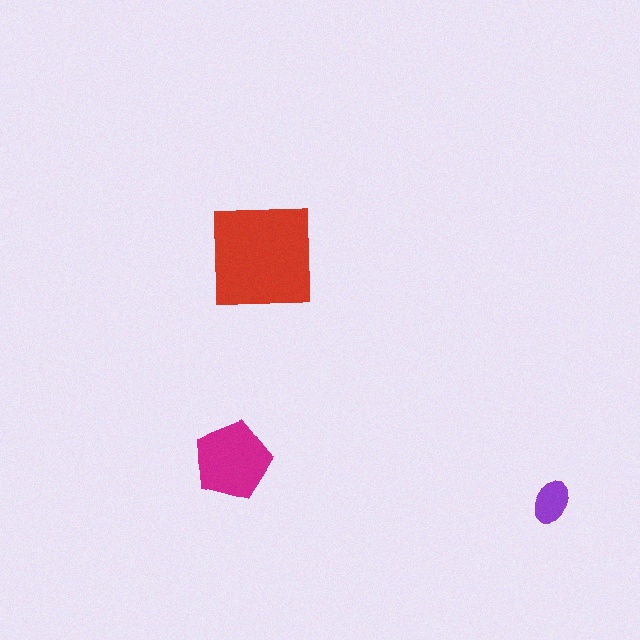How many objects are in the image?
There are 3 objects in the image.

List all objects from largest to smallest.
The red square, the magenta pentagon, the purple ellipse.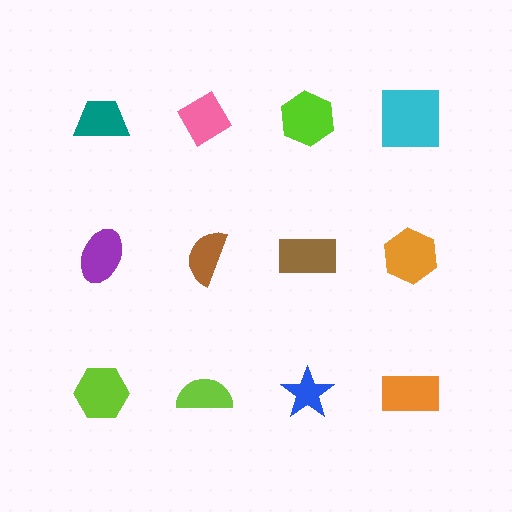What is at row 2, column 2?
A brown semicircle.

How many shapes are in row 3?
4 shapes.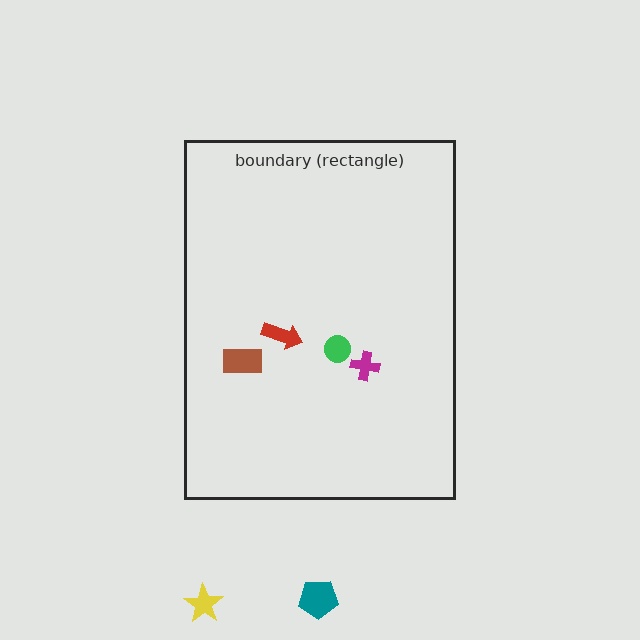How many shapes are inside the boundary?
4 inside, 2 outside.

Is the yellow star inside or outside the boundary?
Outside.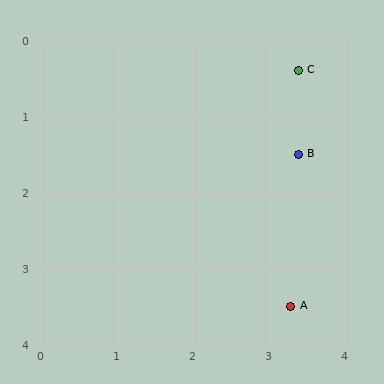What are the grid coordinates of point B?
Point B is at approximately (3.4, 1.5).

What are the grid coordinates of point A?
Point A is at approximately (3.3, 3.5).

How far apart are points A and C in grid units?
Points A and C are about 3.1 grid units apart.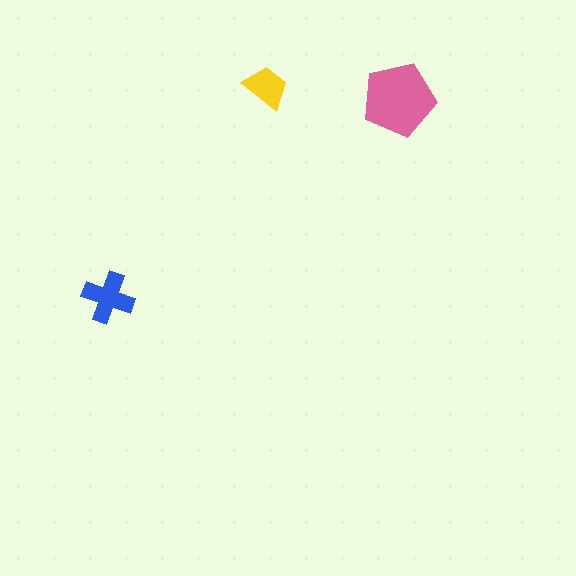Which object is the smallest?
The yellow trapezoid.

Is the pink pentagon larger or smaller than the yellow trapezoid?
Larger.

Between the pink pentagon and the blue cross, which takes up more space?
The pink pentagon.